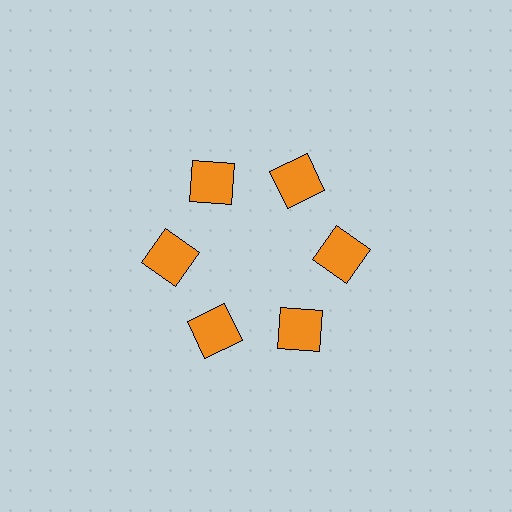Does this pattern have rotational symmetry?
Yes, this pattern has 6-fold rotational symmetry. It looks the same after rotating 60 degrees around the center.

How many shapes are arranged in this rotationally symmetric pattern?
There are 6 shapes, arranged in 6 groups of 1.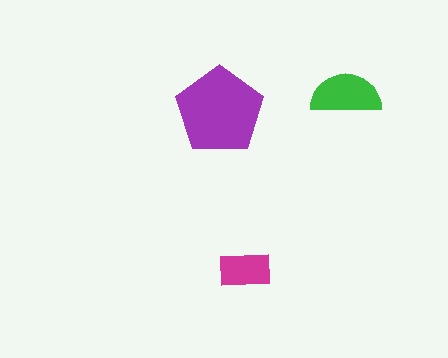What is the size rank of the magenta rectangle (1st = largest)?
3rd.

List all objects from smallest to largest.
The magenta rectangle, the green semicircle, the purple pentagon.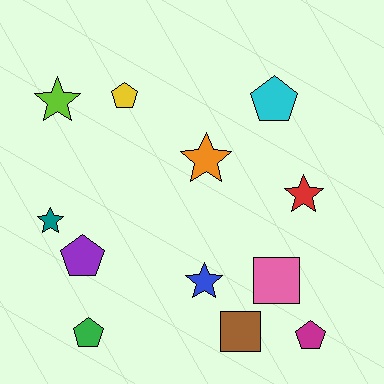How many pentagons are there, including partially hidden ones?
There are 5 pentagons.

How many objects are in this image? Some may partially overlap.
There are 12 objects.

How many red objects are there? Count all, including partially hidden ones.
There is 1 red object.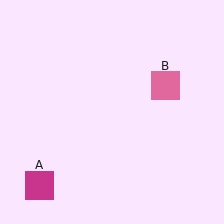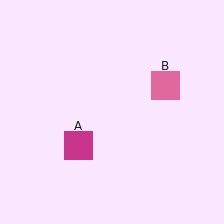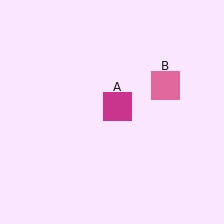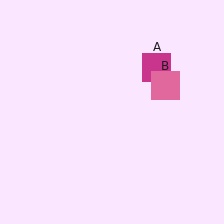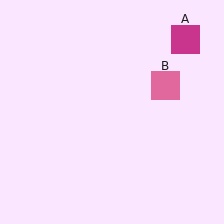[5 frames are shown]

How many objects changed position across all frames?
1 object changed position: magenta square (object A).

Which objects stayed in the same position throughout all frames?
Pink square (object B) remained stationary.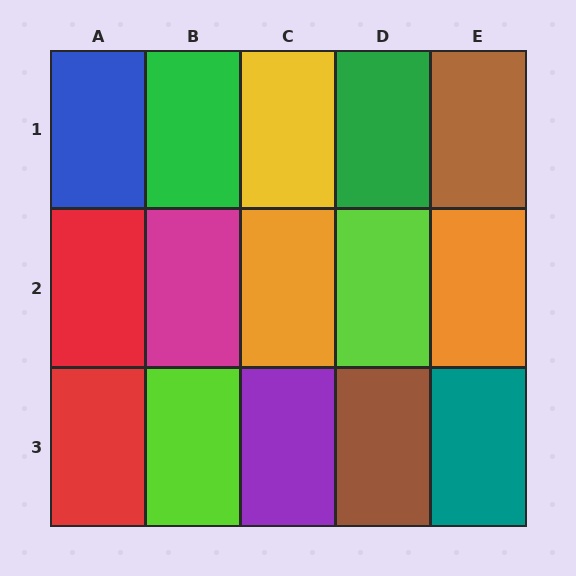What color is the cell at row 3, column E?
Teal.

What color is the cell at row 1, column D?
Green.